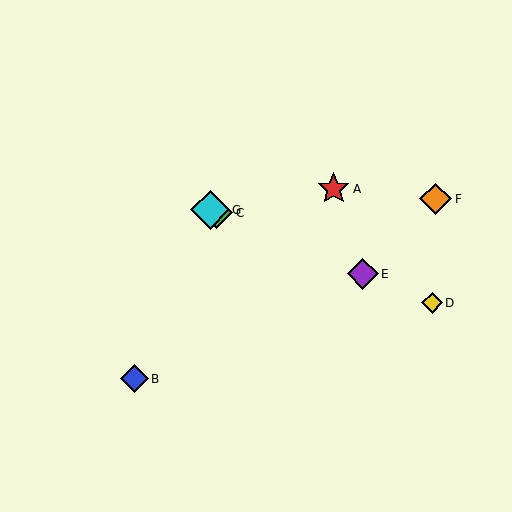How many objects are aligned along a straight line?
4 objects (C, D, E, G) are aligned along a straight line.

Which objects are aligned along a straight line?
Objects C, D, E, G are aligned along a straight line.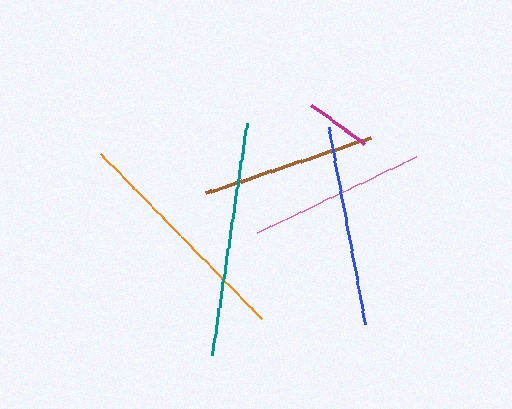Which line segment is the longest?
The teal line is the longest at approximately 235 pixels.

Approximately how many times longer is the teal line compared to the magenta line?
The teal line is approximately 3.6 times the length of the magenta line.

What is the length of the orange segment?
The orange segment is approximately 230 pixels long.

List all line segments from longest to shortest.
From longest to shortest: teal, orange, blue, pink, brown, magenta.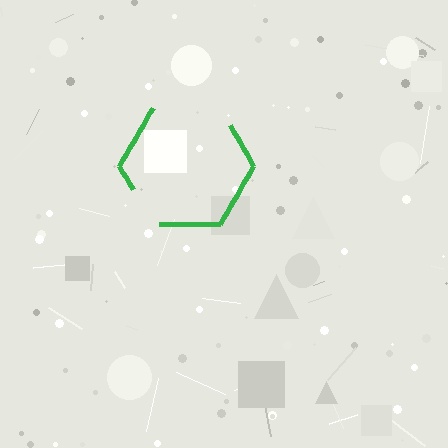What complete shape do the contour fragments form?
The contour fragments form a hexagon.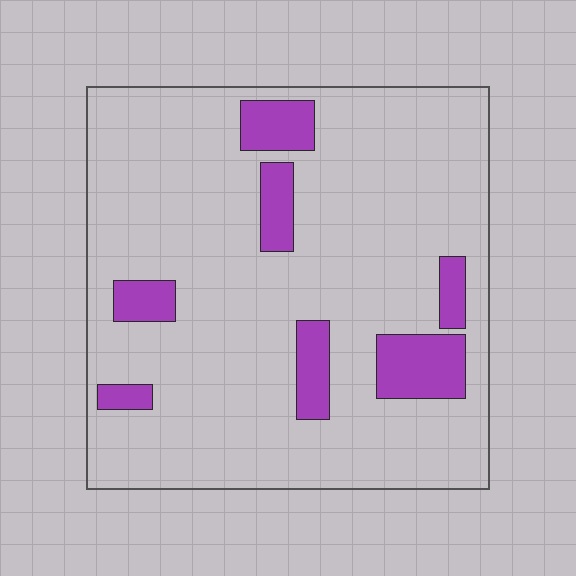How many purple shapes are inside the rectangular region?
7.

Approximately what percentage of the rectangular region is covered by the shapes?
Approximately 15%.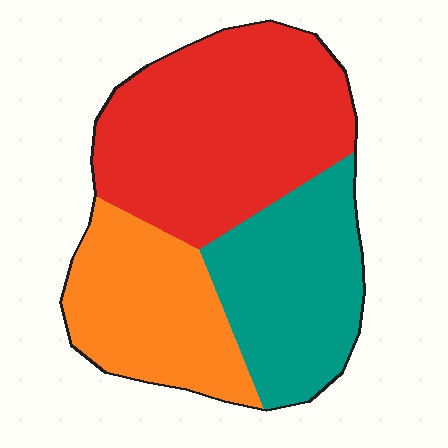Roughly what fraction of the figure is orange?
Orange takes up about one quarter (1/4) of the figure.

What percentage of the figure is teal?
Teal takes up between a sixth and a third of the figure.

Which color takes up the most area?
Red, at roughly 45%.